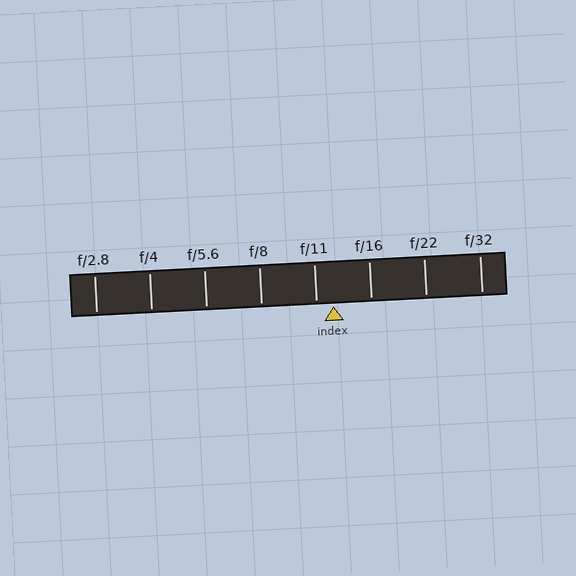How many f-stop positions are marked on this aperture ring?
There are 8 f-stop positions marked.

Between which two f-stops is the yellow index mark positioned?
The index mark is between f/11 and f/16.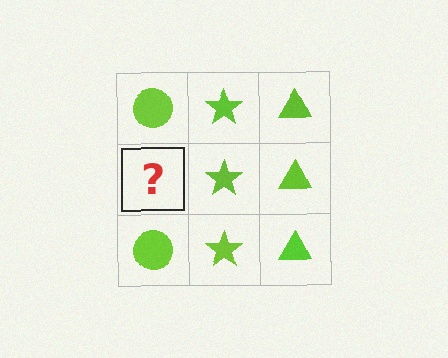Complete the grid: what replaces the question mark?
The question mark should be replaced with a lime circle.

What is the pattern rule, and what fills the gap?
The rule is that each column has a consistent shape. The gap should be filled with a lime circle.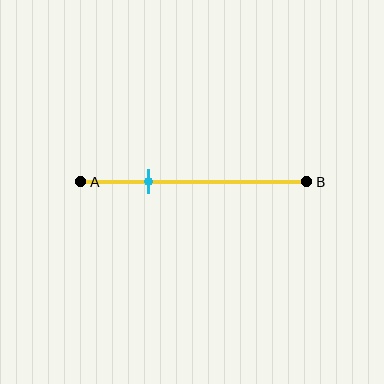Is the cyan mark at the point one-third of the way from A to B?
No, the mark is at about 30% from A, not at the 33% one-third point.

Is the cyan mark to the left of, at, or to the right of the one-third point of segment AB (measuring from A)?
The cyan mark is to the left of the one-third point of segment AB.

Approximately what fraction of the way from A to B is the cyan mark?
The cyan mark is approximately 30% of the way from A to B.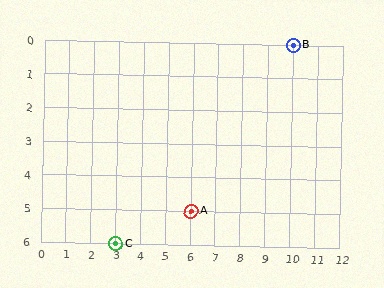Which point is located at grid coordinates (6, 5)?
Point A is at (6, 5).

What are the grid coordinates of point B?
Point B is at grid coordinates (10, 0).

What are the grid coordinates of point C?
Point C is at grid coordinates (3, 6).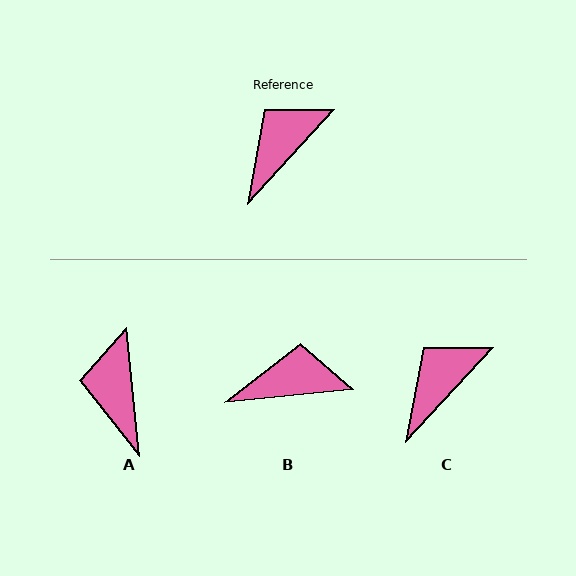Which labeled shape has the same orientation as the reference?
C.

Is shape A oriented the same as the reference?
No, it is off by about 49 degrees.